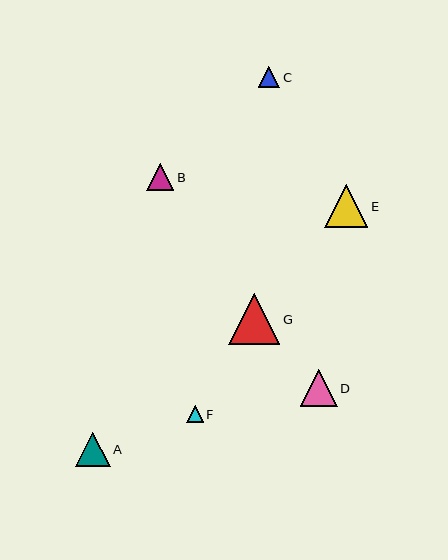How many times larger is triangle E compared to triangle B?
Triangle E is approximately 1.6 times the size of triangle B.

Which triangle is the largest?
Triangle G is the largest with a size of approximately 51 pixels.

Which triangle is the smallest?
Triangle F is the smallest with a size of approximately 16 pixels.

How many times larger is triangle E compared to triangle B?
Triangle E is approximately 1.6 times the size of triangle B.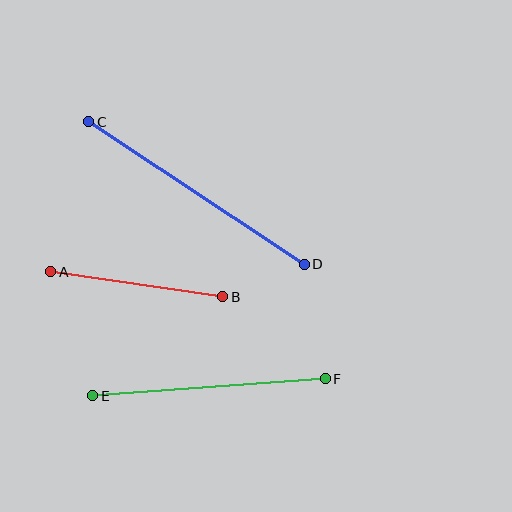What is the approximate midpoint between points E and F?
The midpoint is at approximately (209, 387) pixels.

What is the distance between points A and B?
The distance is approximately 174 pixels.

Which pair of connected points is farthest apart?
Points C and D are farthest apart.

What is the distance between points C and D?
The distance is approximately 258 pixels.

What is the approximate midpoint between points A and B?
The midpoint is at approximately (137, 284) pixels.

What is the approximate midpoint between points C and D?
The midpoint is at approximately (196, 193) pixels.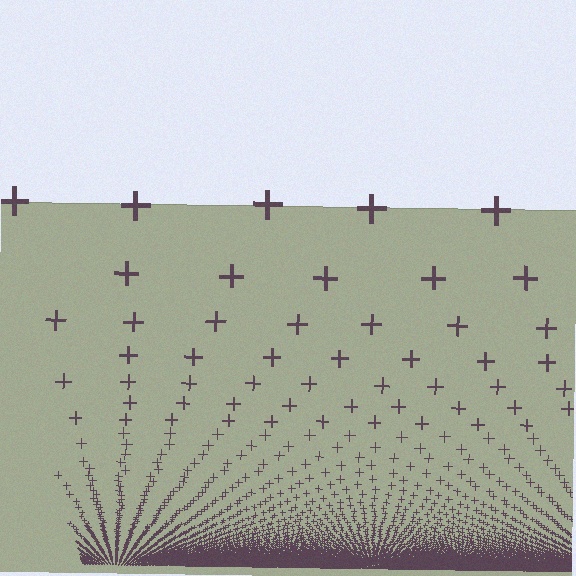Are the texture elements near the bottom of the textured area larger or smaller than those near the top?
Smaller. The gradient is inverted — elements near the bottom are smaller and denser.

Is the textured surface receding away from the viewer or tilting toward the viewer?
The surface appears to tilt toward the viewer. Texture elements get larger and sparser toward the top.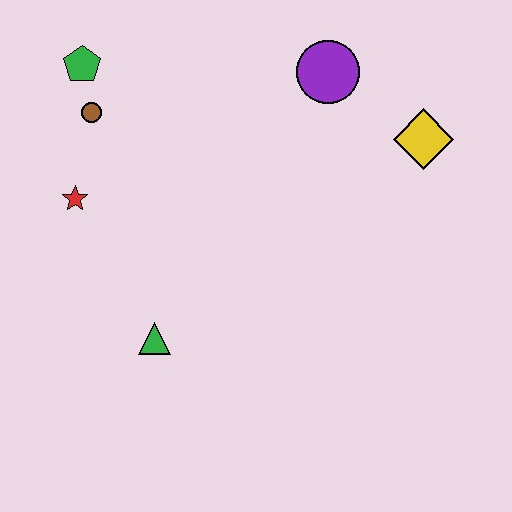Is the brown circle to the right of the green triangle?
No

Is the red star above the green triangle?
Yes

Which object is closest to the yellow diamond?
The purple circle is closest to the yellow diamond.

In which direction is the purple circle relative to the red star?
The purple circle is to the right of the red star.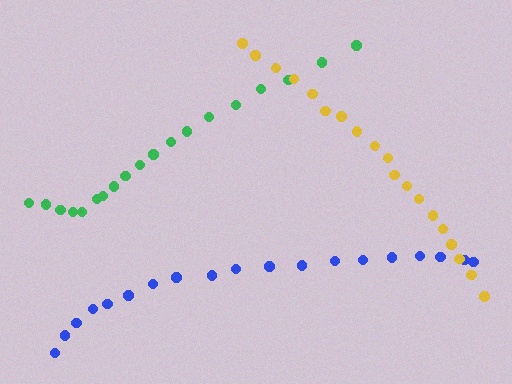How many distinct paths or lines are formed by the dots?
There are 3 distinct paths.